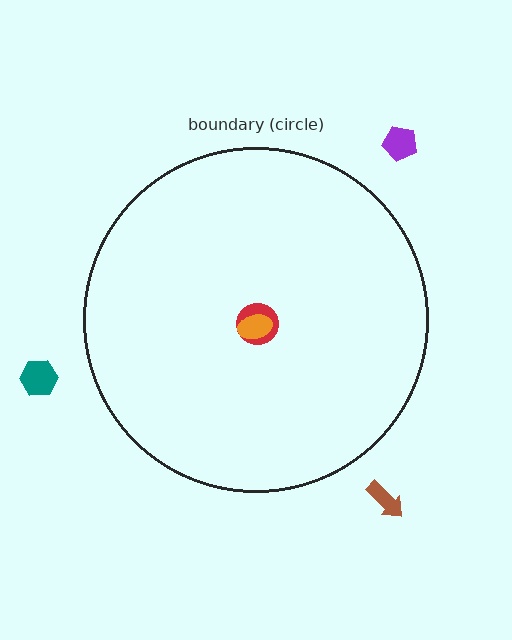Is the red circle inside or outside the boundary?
Inside.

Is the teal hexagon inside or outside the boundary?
Outside.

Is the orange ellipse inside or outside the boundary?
Inside.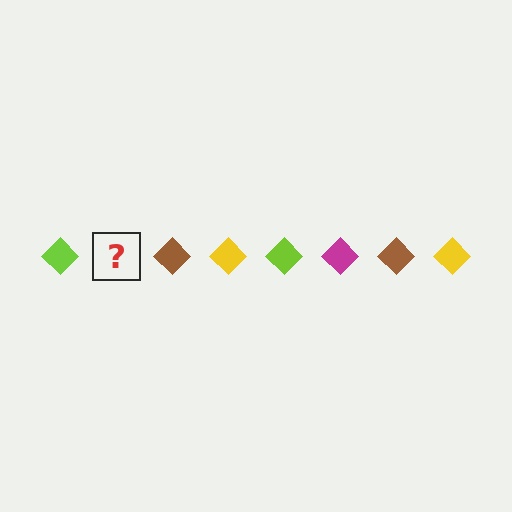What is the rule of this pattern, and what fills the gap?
The rule is that the pattern cycles through lime, magenta, brown, yellow diamonds. The gap should be filled with a magenta diamond.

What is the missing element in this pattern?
The missing element is a magenta diamond.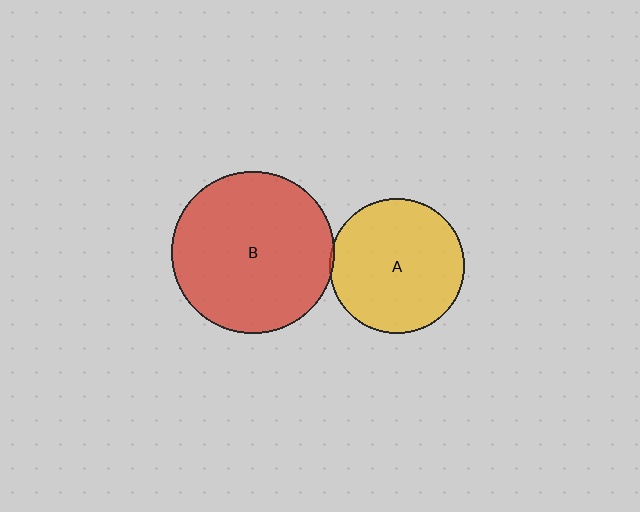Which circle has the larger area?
Circle B (red).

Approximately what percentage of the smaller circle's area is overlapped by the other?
Approximately 5%.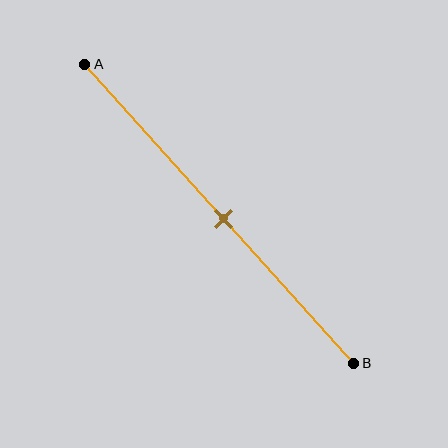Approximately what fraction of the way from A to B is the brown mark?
The brown mark is approximately 50% of the way from A to B.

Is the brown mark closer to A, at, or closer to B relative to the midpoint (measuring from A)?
The brown mark is approximately at the midpoint of segment AB.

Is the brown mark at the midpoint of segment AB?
Yes, the mark is approximately at the midpoint.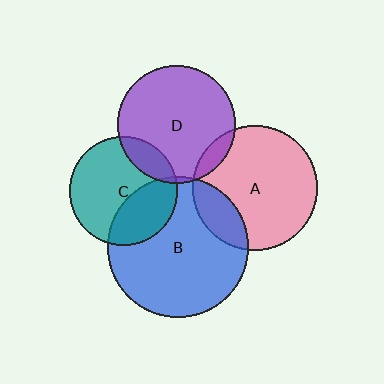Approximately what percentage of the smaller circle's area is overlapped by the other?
Approximately 10%.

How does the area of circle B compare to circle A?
Approximately 1.3 times.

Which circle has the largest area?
Circle B (blue).